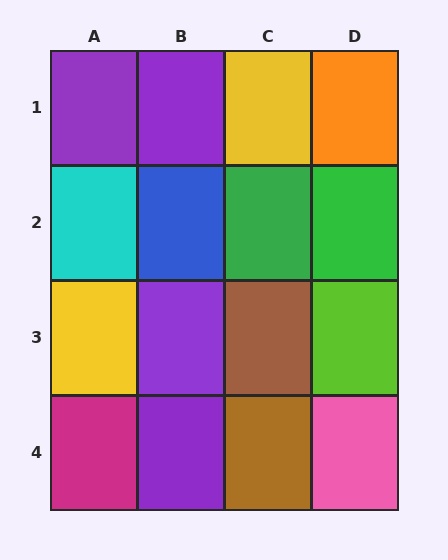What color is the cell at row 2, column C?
Green.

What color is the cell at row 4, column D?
Pink.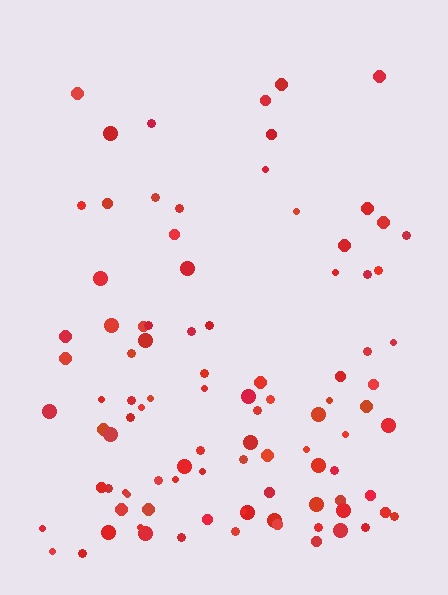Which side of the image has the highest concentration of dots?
The bottom.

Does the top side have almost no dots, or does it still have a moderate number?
Still a moderate number, just noticeably fewer than the bottom.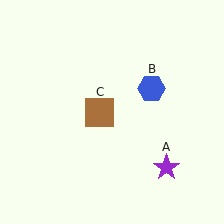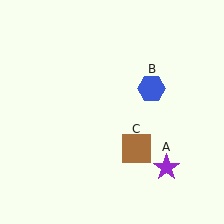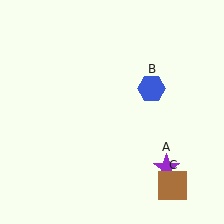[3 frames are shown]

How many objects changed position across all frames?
1 object changed position: brown square (object C).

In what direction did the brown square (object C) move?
The brown square (object C) moved down and to the right.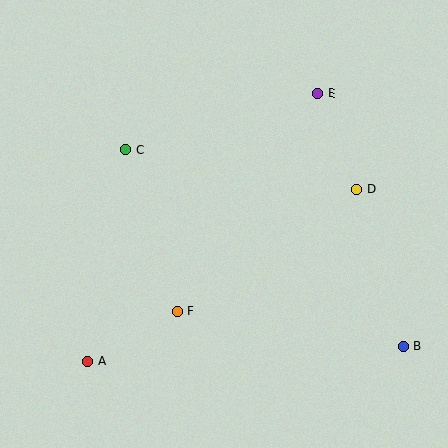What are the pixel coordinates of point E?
Point E is at (317, 94).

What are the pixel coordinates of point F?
Point F is at (177, 311).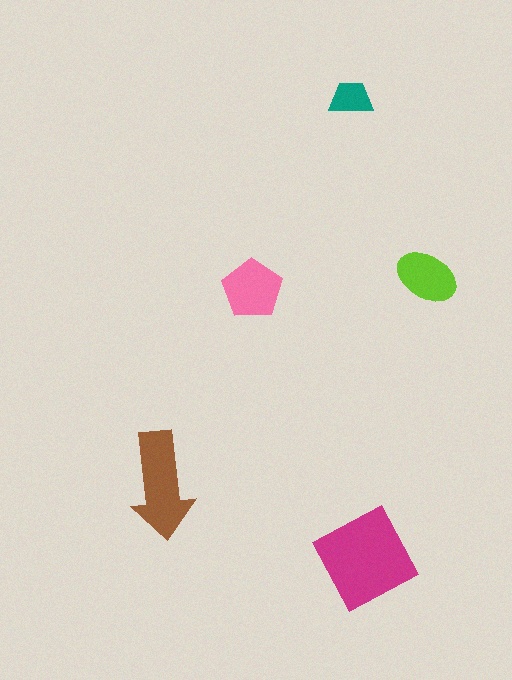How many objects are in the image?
There are 5 objects in the image.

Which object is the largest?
The magenta square.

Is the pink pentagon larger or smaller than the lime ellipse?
Larger.